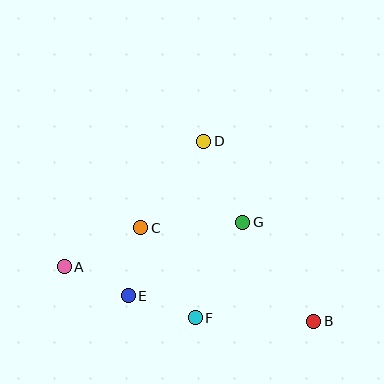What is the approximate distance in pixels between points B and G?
The distance between B and G is approximately 122 pixels.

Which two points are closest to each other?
Points C and E are closest to each other.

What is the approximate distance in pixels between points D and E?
The distance between D and E is approximately 172 pixels.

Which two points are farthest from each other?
Points A and B are farthest from each other.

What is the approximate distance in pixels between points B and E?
The distance between B and E is approximately 187 pixels.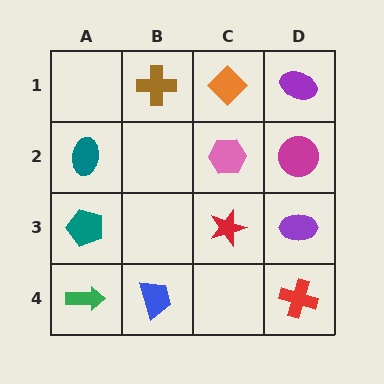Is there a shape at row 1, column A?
No, that cell is empty.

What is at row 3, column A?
A teal pentagon.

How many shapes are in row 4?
3 shapes.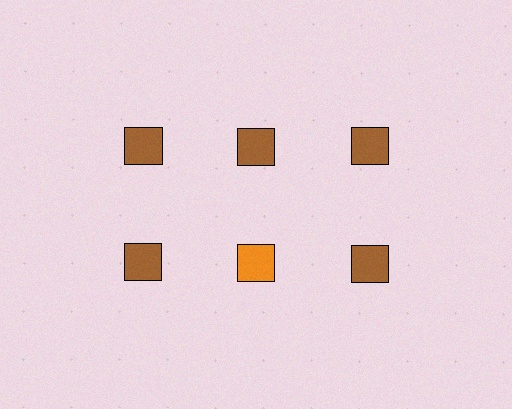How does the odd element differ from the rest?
It has a different color: orange instead of brown.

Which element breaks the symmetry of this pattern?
The orange square in the second row, second from left column breaks the symmetry. All other shapes are brown squares.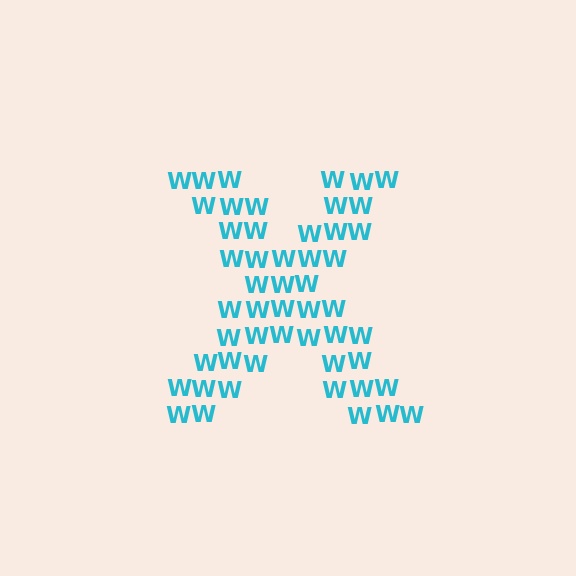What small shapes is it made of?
It is made of small letter W's.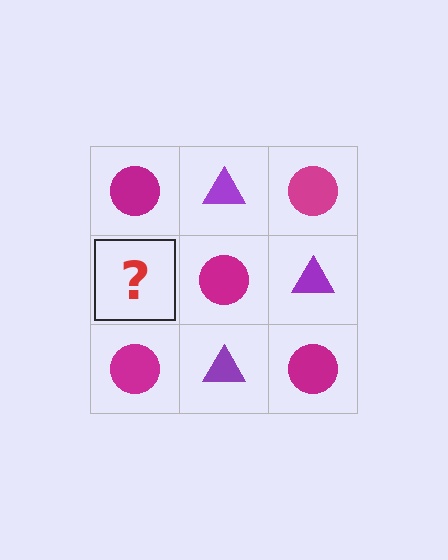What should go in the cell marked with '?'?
The missing cell should contain a purple triangle.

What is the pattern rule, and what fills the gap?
The rule is that it alternates magenta circle and purple triangle in a checkerboard pattern. The gap should be filled with a purple triangle.